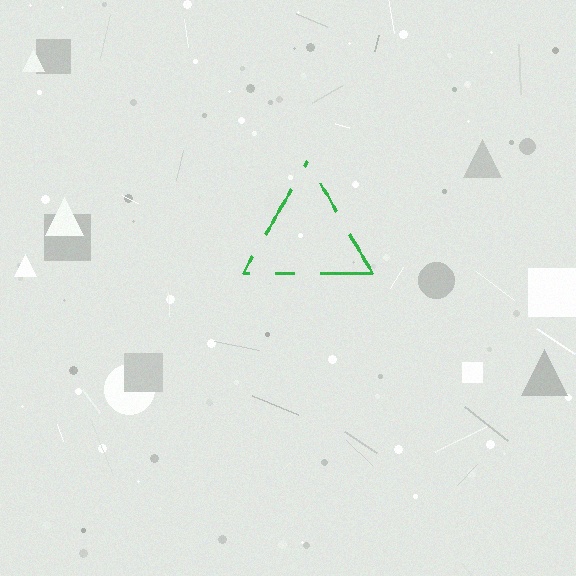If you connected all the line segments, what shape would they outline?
They would outline a triangle.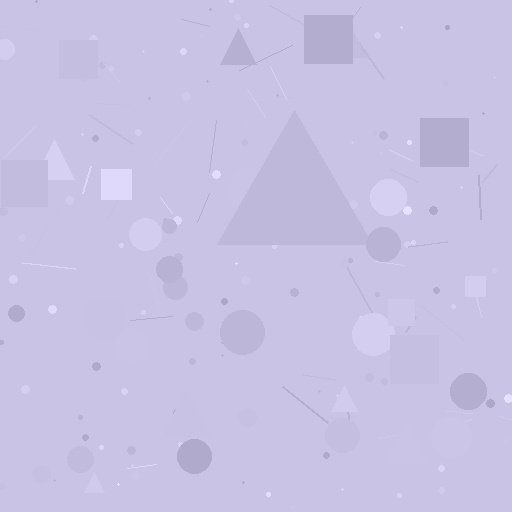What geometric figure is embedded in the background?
A triangle is embedded in the background.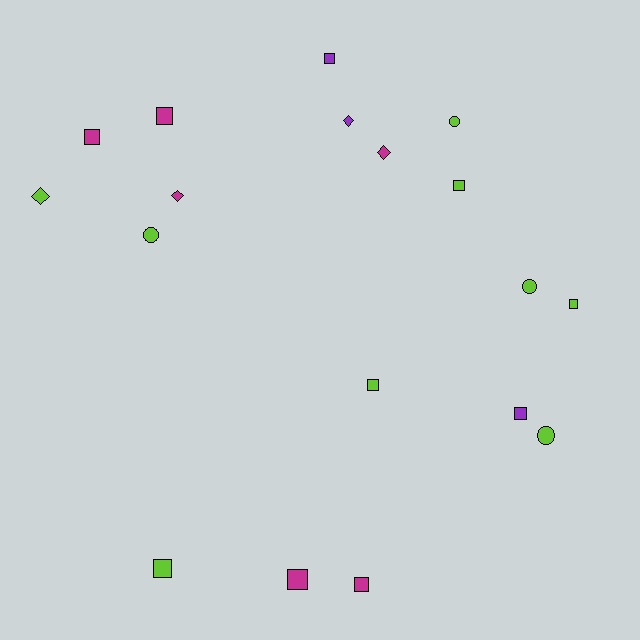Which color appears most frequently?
Lime, with 9 objects.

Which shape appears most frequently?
Square, with 10 objects.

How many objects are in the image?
There are 18 objects.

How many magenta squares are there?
There are 4 magenta squares.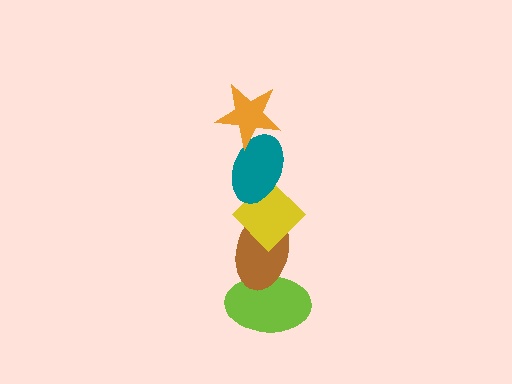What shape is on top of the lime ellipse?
The brown ellipse is on top of the lime ellipse.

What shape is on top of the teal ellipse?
The orange star is on top of the teal ellipse.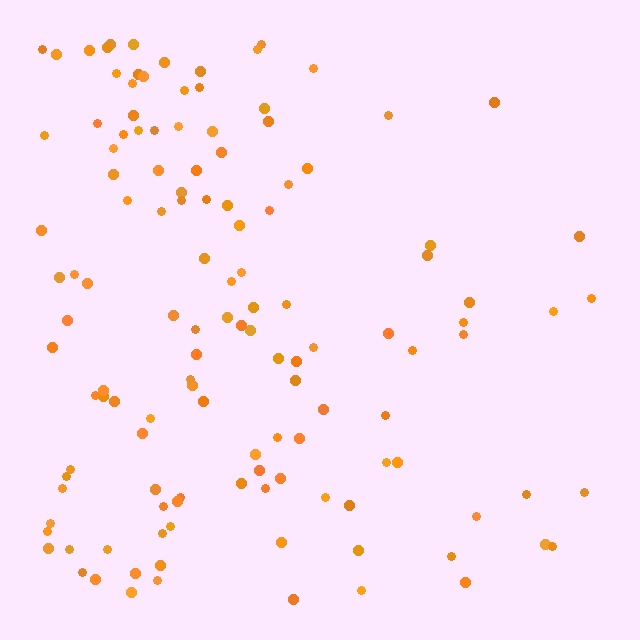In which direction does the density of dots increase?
From right to left, with the left side densest.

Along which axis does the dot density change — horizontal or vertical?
Horizontal.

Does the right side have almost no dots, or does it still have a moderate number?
Still a moderate number, just noticeably fewer than the left.